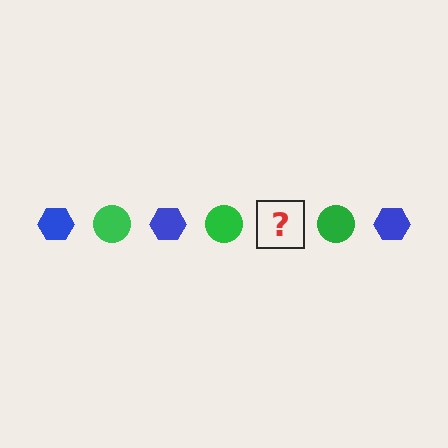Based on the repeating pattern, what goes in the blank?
The blank should be a blue hexagon.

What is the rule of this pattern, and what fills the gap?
The rule is that the pattern alternates between blue hexagon and green circle. The gap should be filled with a blue hexagon.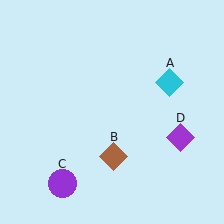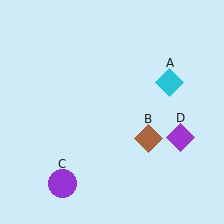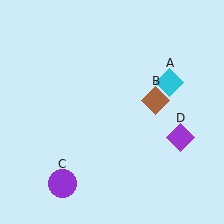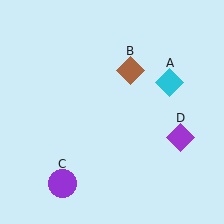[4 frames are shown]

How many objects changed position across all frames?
1 object changed position: brown diamond (object B).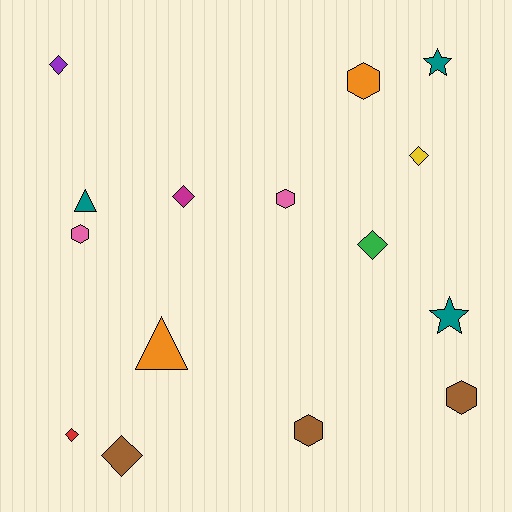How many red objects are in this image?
There is 1 red object.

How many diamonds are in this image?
There are 6 diamonds.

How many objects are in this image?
There are 15 objects.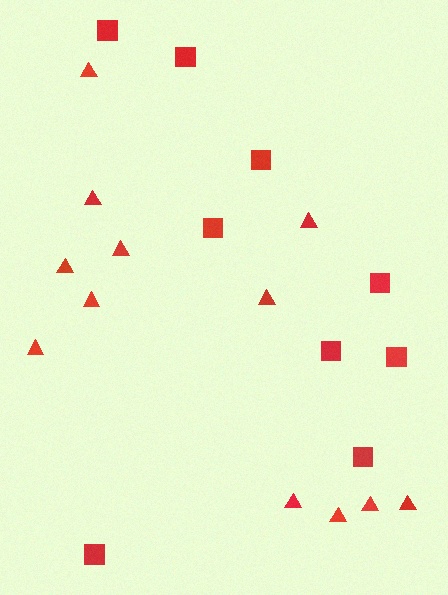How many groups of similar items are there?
There are 2 groups: one group of squares (9) and one group of triangles (12).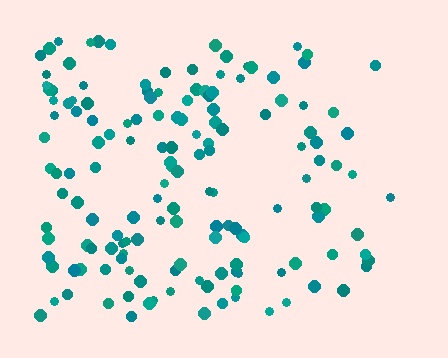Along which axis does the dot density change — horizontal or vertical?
Horizontal.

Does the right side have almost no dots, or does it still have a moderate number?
Still a moderate number, just noticeably fewer than the left.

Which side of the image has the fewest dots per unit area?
The right.